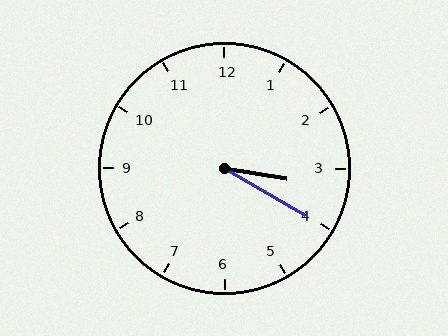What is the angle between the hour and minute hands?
Approximately 20 degrees.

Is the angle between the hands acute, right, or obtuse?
It is acute.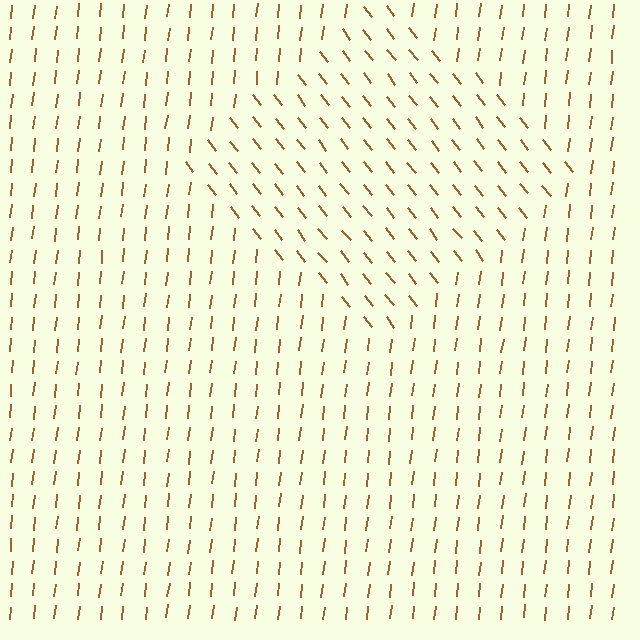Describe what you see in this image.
The image is filled with small brown line segments. A diamond region in the image has lines oriented differently from the surrounding lines, creating a visible texture boundary.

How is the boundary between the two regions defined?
The boundary is defined purely by a change in line orientation (approximately 45 degrees difference). All lines are the same color and thickness.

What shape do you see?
I see a diamond.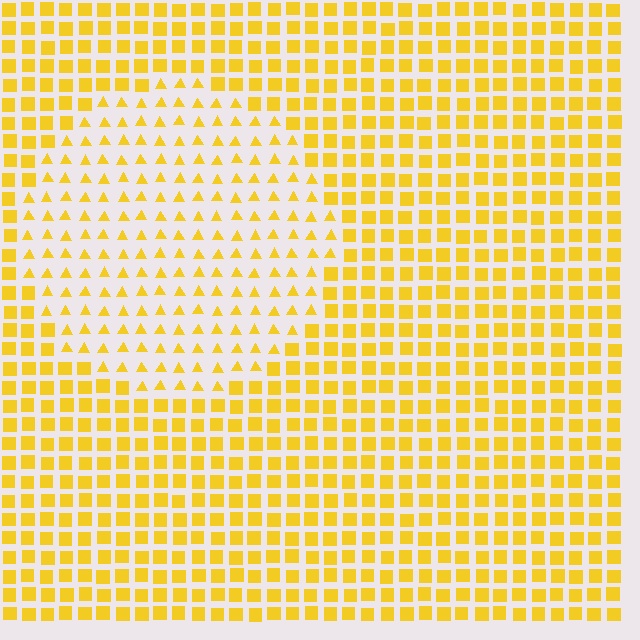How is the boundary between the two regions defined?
The boundary is defined by a change in element shape: triangles inside vs. squares outside. All elements share the same color and spacing.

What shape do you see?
I see a circle.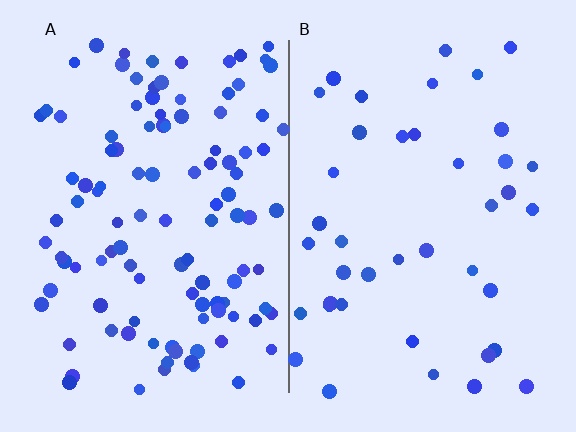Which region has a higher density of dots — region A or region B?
A (the left).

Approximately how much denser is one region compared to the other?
Approximately 2.7× — region A over region B.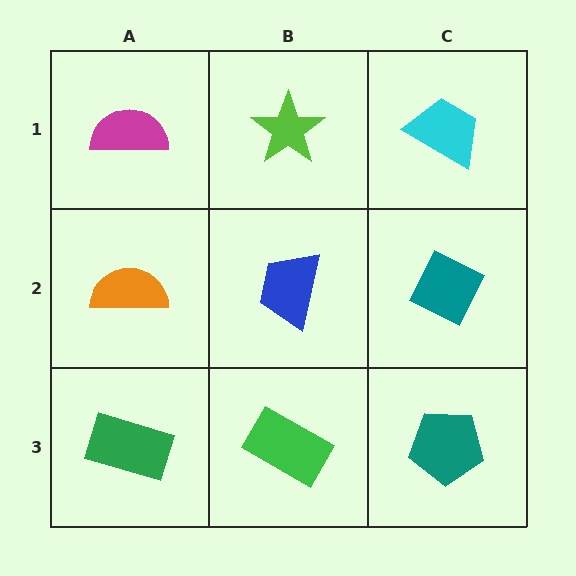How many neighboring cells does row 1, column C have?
2.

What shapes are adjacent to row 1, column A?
An orange semicircle (row 2, column A), a lime star (row 1, column B).